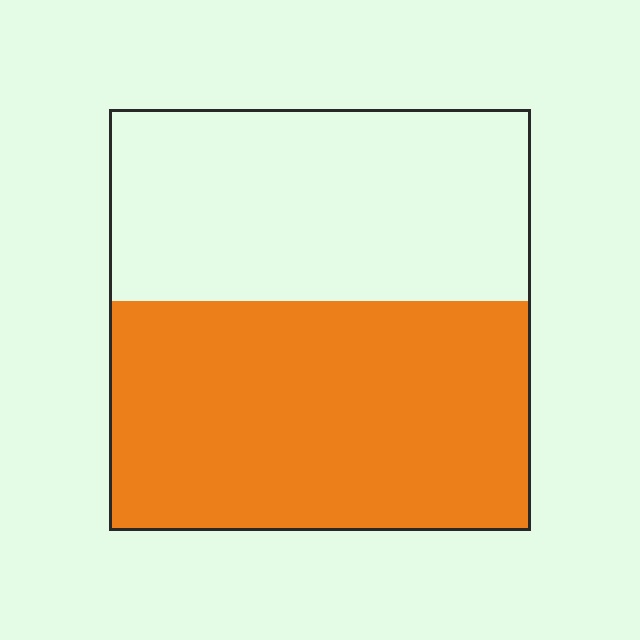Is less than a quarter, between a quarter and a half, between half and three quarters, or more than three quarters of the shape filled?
Between half and three quarters.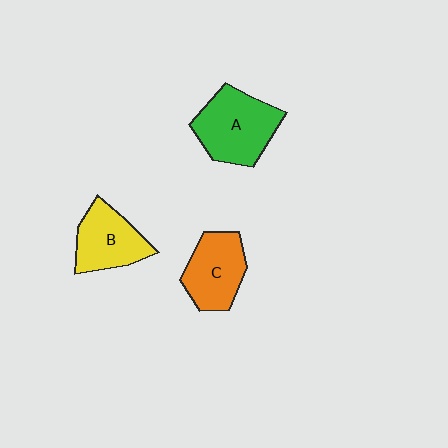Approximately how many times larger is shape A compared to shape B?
Approximately 1.3 times.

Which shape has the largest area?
Shape A (green).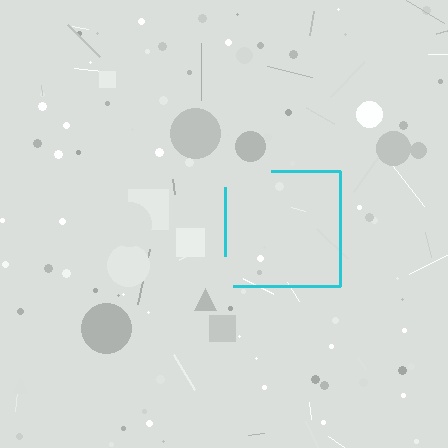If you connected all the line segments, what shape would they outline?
They would outline a square.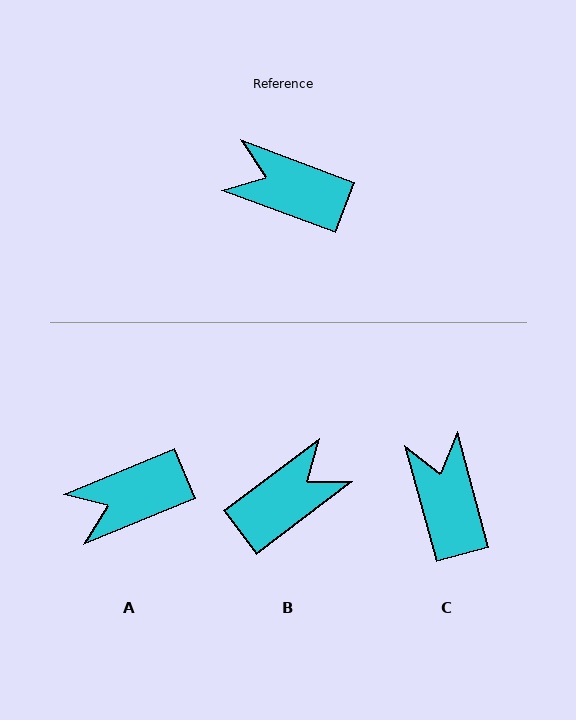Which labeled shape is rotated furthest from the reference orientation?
B, about 123 degrees away.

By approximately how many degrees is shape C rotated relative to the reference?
Approximately 54 degrees clockwise.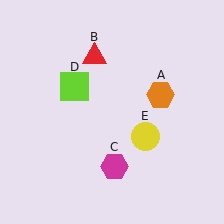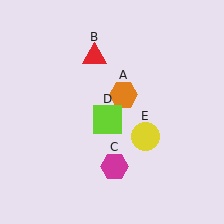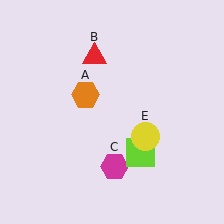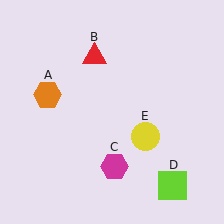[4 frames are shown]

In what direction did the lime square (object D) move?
The lime square (object D) moved down and to the right.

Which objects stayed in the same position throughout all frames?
Red triangle (object B) and magenta hexagon (object C) and yellow circle (object E) remained stationary.